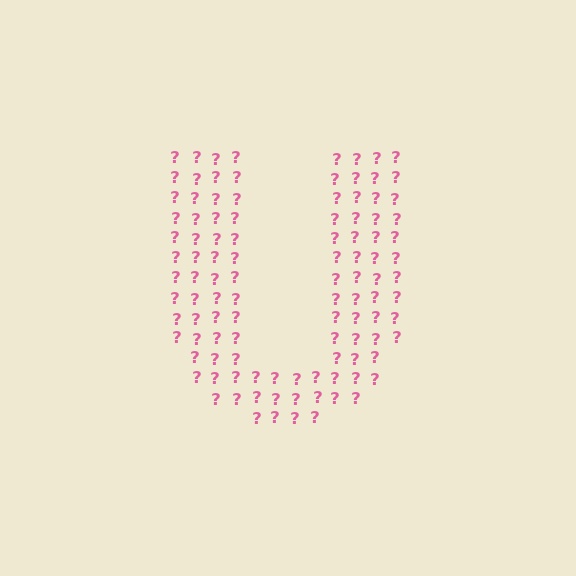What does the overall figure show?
The overall figure shows the letter U.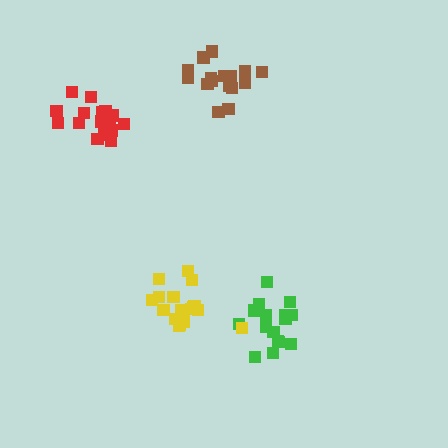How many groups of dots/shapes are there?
There are 4 groups.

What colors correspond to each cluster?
The clusters are colored: brown, red, green, yellow.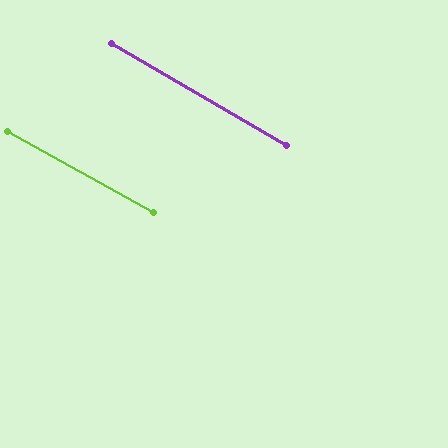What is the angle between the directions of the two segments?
Approximately 1 degree.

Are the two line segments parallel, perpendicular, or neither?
Parallel — their directions differ by only 1.1°.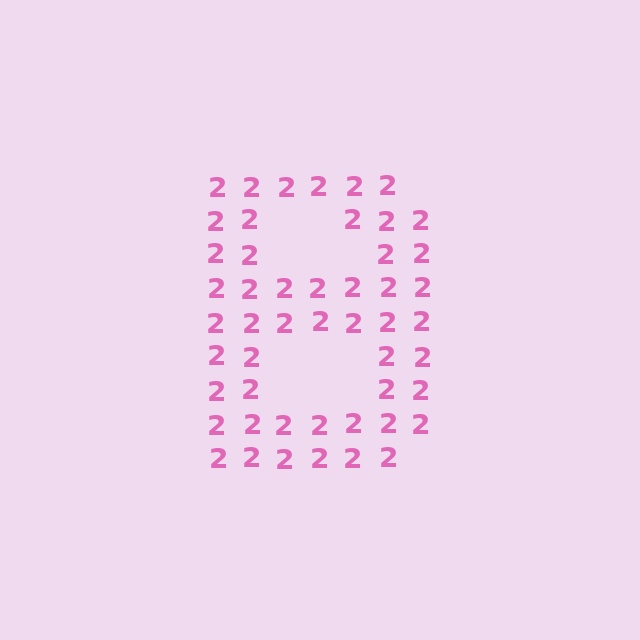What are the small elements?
The small elements are digit 2's.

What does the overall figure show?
The overall figure shows the letter B.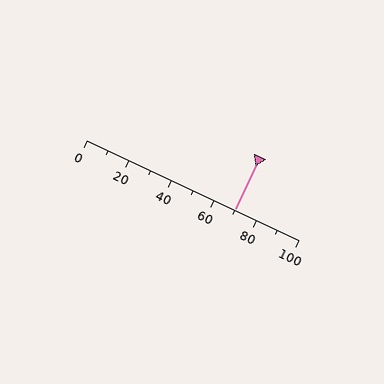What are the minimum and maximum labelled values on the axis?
The axis runs from 0 to 100.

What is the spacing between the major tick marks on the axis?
The major ticks are spaced 20 apart.